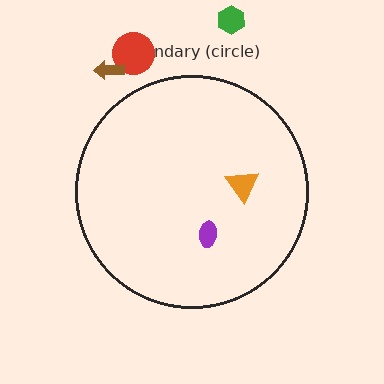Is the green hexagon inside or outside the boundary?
Outside.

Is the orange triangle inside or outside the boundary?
Inside.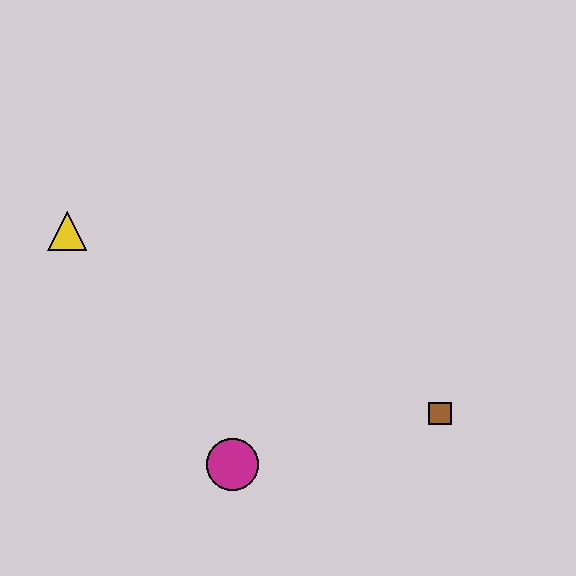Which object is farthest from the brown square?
The yellow triangle is farthest from the brown square.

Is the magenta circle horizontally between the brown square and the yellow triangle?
Yes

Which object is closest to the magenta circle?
The brown square is closest to the magenta circle.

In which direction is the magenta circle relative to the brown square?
The magenta circle is to the left of the brown square.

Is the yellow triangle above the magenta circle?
Yes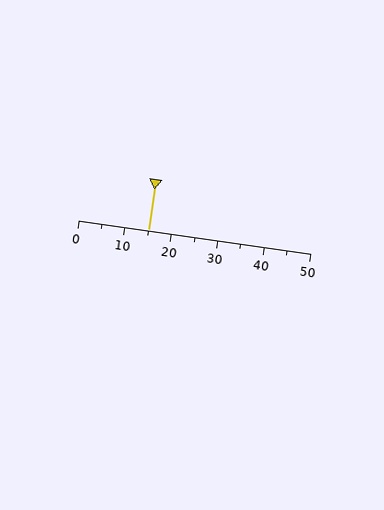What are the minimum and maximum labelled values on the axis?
The axis runs from 0 to 50.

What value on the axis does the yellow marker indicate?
The marker indicates approximately 15.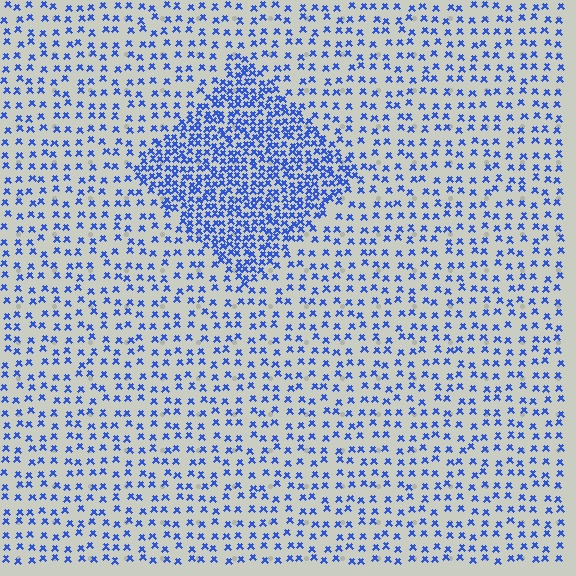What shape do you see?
I see a diamond.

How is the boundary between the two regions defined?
The boundary is defined by a change in element density (approximately 2.5x ratio). All elements are the same color, size, and shape.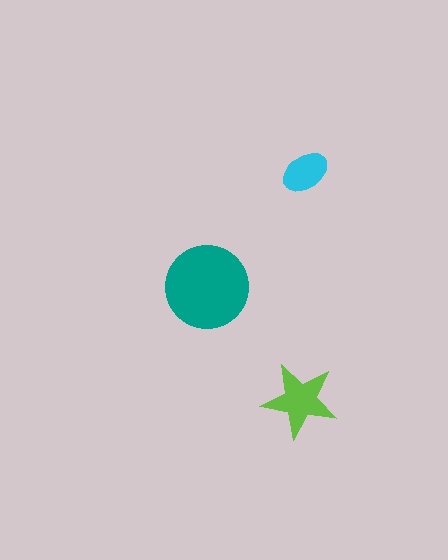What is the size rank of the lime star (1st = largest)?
2nd.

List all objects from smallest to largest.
The cyan ellipse, the lime star, the teal circle.